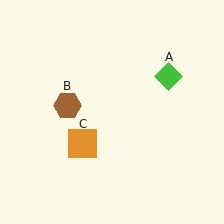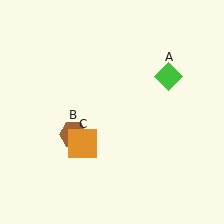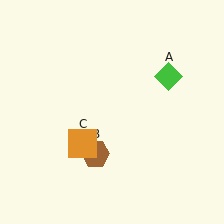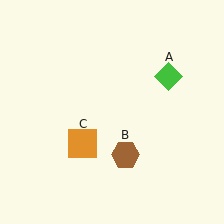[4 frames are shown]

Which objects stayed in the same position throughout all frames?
Green diamond (object A) and orange square (object C) remained stationary.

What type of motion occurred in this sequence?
The brown hexagon (object B) rotated counterclockwise around the center of the scene.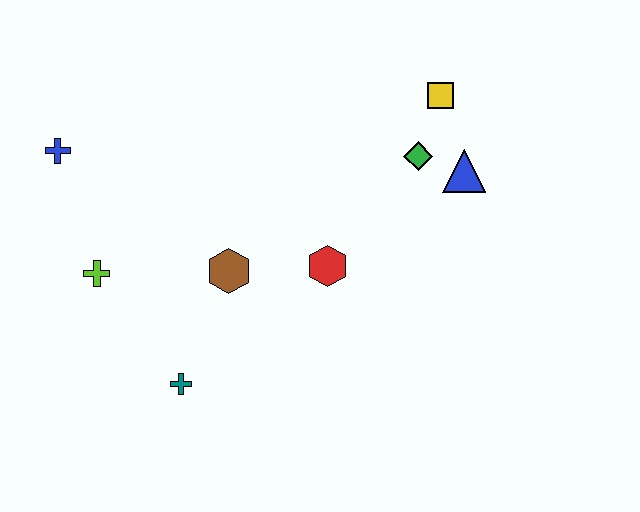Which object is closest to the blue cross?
The lime cross is closest to the blue cross.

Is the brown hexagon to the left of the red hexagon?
Yes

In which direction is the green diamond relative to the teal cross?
The green diamond is to the right of the teal cross.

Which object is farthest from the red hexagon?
The blue cross is farthest from the red hexagon.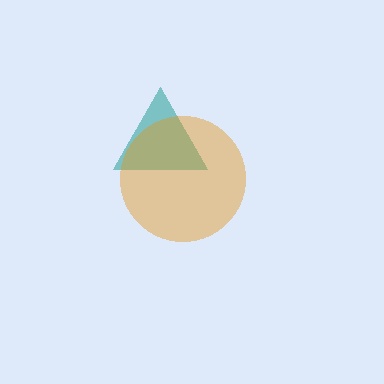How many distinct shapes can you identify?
There are 2 distinct shapes: a teal triangle, an orange circle.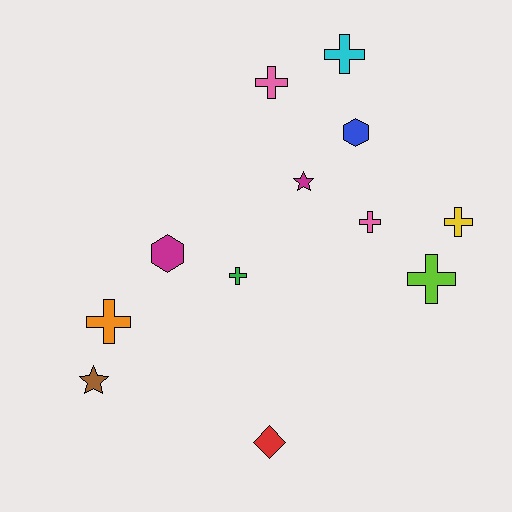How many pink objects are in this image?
There are 2 pink objects.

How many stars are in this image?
There are 2 stars.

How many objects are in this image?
There are 12 objects.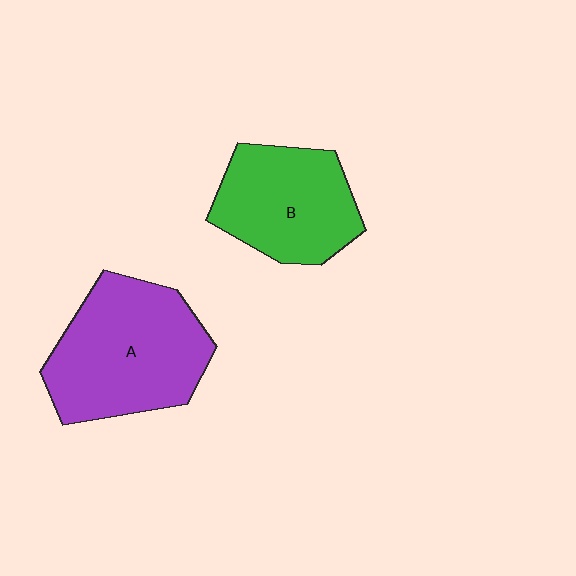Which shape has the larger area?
Shape A (purple).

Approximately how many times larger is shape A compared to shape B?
Approximately 1.3 times.